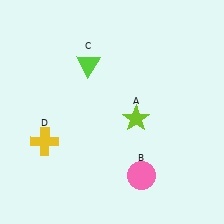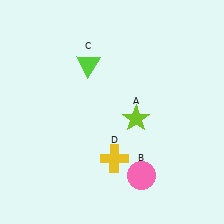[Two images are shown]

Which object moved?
The yellow cross (D) moved right.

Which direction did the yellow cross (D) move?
The yellow cross (D) moved right.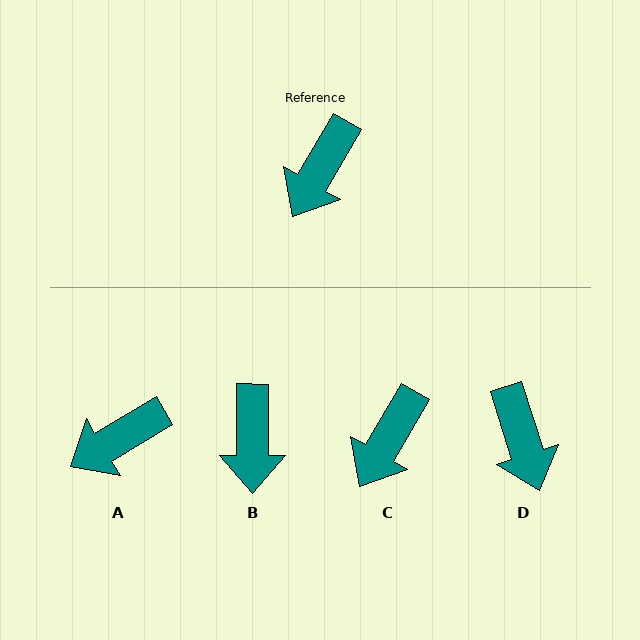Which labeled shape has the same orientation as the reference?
C.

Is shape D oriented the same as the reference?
No, it is off by about 48 degrees.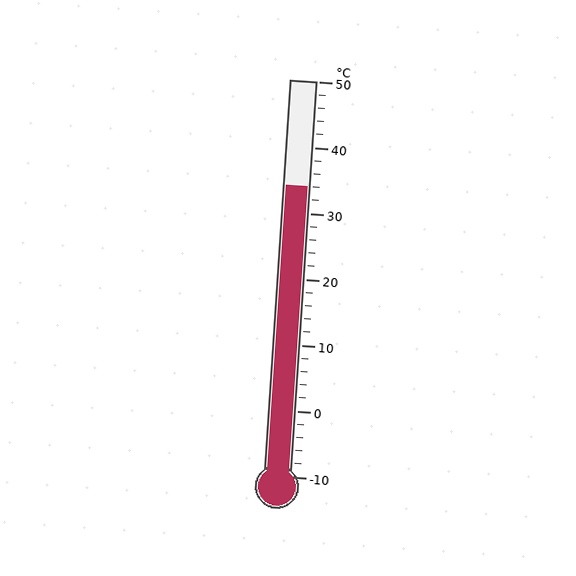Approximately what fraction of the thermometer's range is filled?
The thermometer is filled to approximately 75% of its range.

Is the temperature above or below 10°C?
The temperature is above 10°C.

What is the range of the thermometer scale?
The thermometer scale ranges from -10°C to 50°C.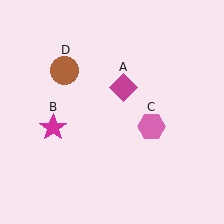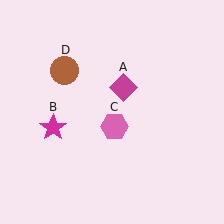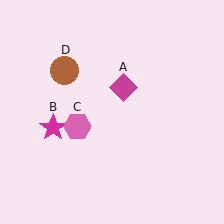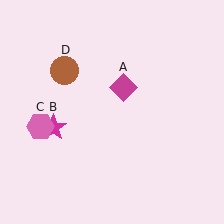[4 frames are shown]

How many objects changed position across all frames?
1 object changed position: pink hexagon (object C).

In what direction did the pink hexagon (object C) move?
The pink hexagon (object C) moved left.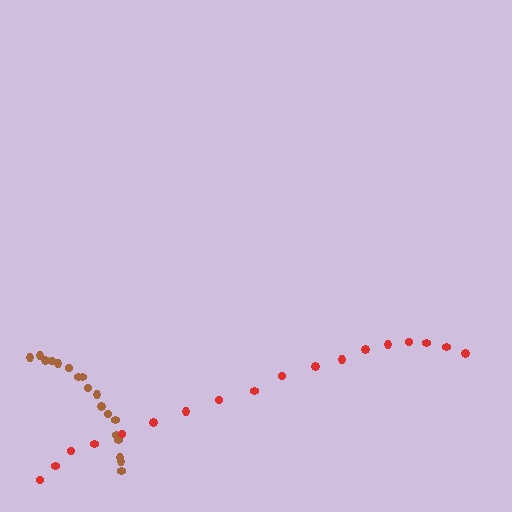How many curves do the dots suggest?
There are 2 distinct paths.